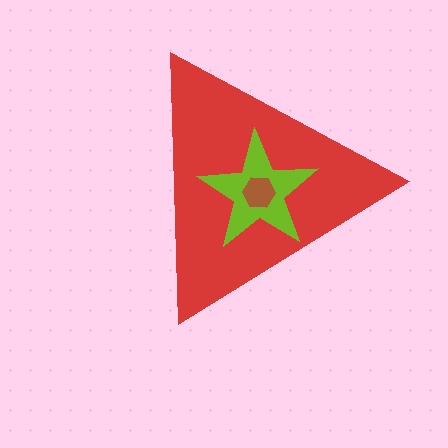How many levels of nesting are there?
3.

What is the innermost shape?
The brown hexagon.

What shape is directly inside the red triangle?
The lime star.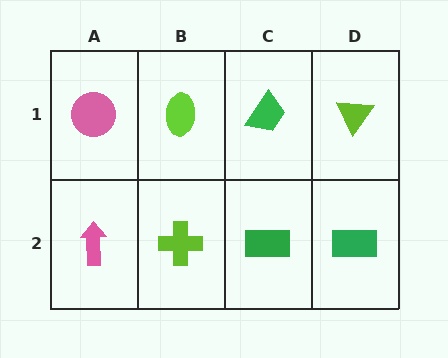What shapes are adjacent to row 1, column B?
A lime cross (row 2, column B), a pink circle (row 1, column A), a green trapezoid (row 1, column C).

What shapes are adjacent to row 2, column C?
A green trapezoid (row 1, column C), a lime cross (row 2, column B), a green rectangle (row 2, column D).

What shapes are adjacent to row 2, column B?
A lime ellipse (row 1, column B), a pink arrow (row 2, column A), a green rectangle (row 2, column C).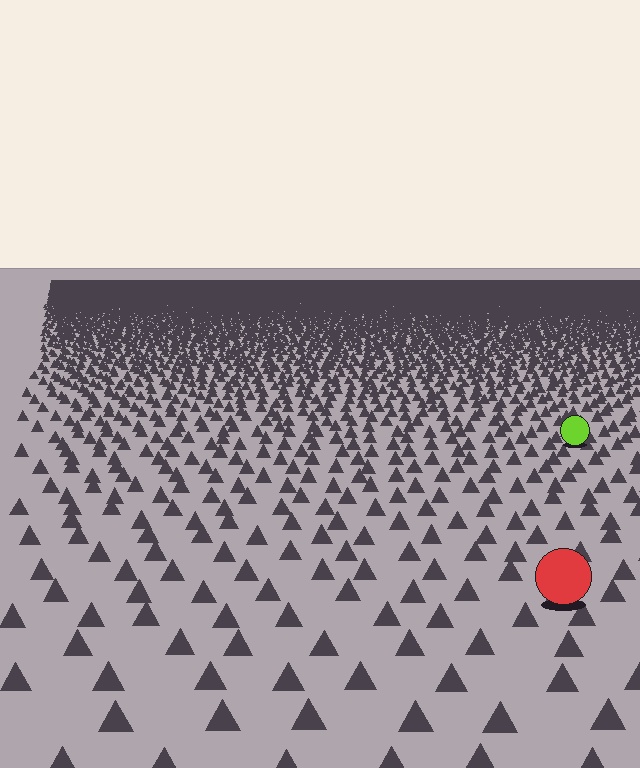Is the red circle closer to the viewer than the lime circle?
Yes. The red circle is closer — you can tell from the texture gradient: the ground texture is coarser near it.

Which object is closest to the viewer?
The red circle is closest. The texture marks near it are larger and more spread out.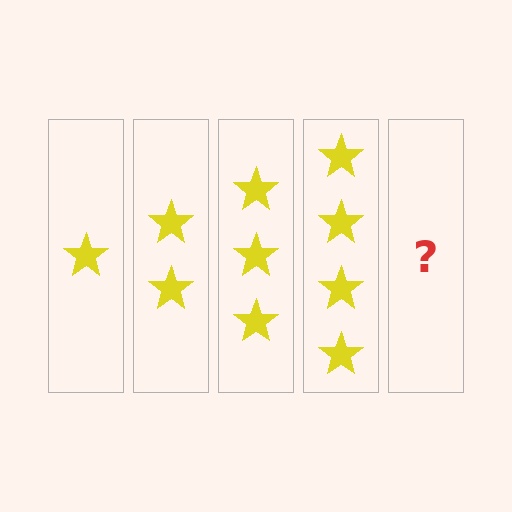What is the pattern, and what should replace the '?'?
The pattern is that each step adds one more star. The '?' should be 5 stars.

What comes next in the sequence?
The next element should be 5 stars.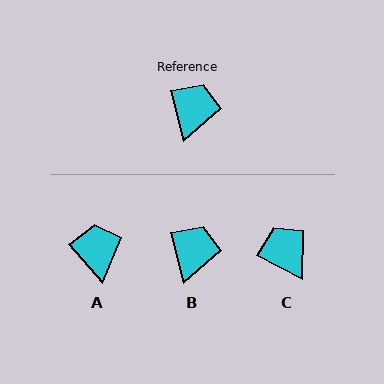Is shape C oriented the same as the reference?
No, it is off by about 48 degrees.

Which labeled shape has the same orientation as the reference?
B.